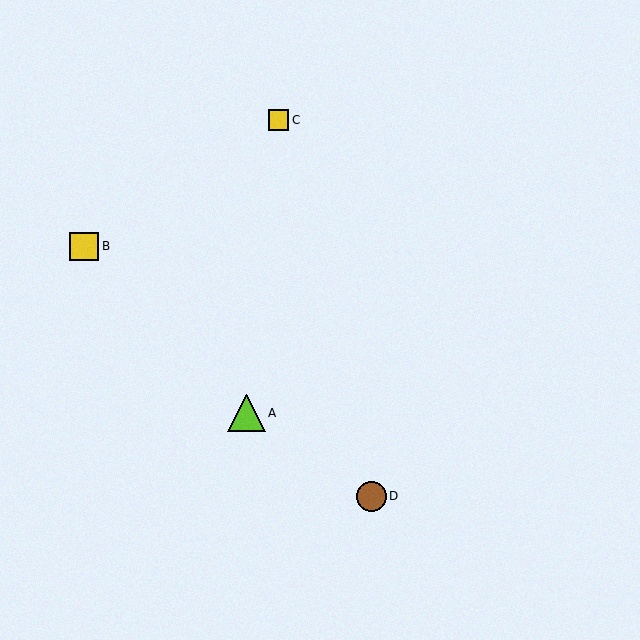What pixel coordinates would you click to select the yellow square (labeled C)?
Click at (278, 120) to select the yellow square C.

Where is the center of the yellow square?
The center of the yellow square is at (278, 120).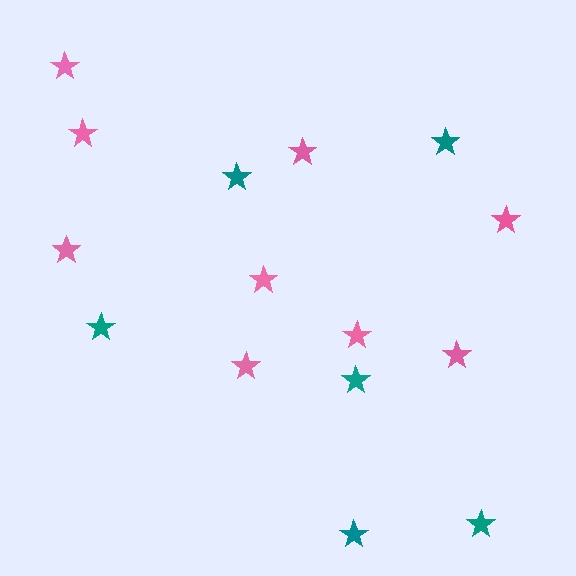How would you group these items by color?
There are 2 groups: one group of pink stars (9) and one group of teal stars (6).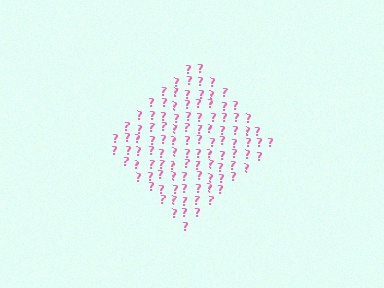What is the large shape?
The large shape is a diamond.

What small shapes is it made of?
It is made of small question marks.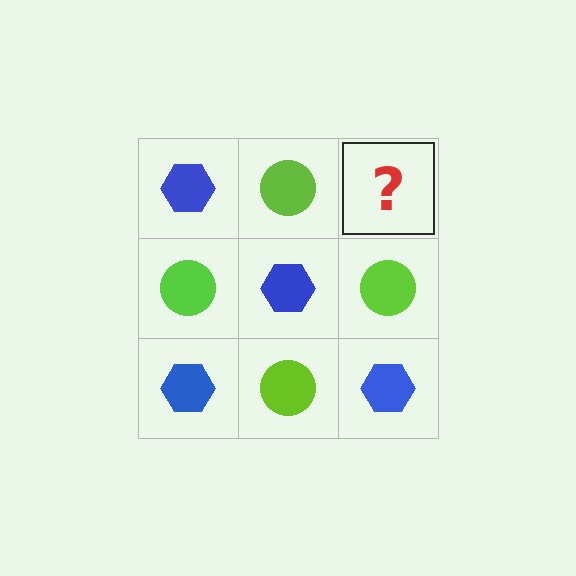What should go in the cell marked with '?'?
The missing cell should contain a blue hexagon.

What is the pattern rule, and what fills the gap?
The rule is that it alternates blue hexagon and lime circle in a checkerboard pattern. The gap should be filled with a blue hexagon.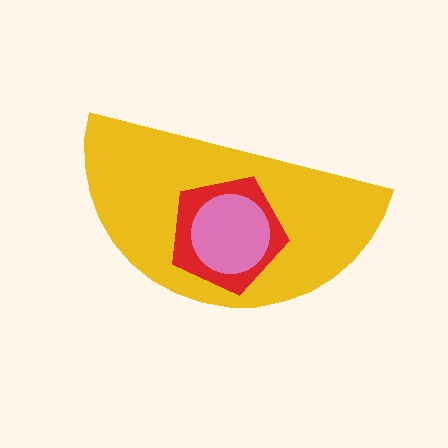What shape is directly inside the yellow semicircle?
The red pentagon.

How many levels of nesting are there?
3.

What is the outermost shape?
The yellow semicircle.